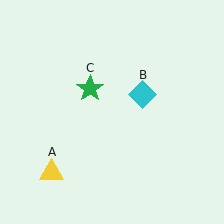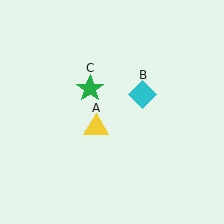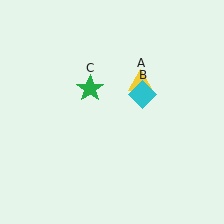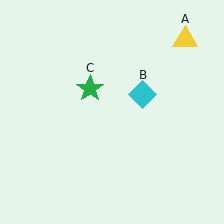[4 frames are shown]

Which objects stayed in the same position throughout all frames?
Cyan diamond (object B) and green star (object C) remained stationary.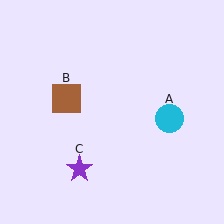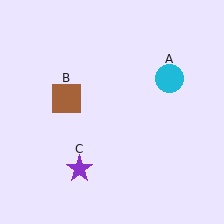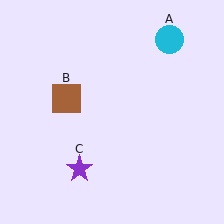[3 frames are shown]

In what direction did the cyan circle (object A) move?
The cyan circle (object A) moved up.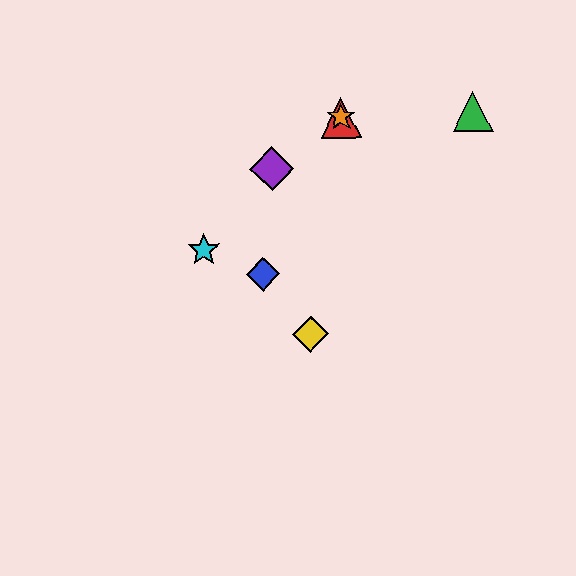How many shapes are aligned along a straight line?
3 shapes (the red triangle, the blue diamond, the orange star) are aligned along a straight line.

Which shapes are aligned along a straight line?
The red triangle, the blue diamond, the orange star are aligned along a straight line.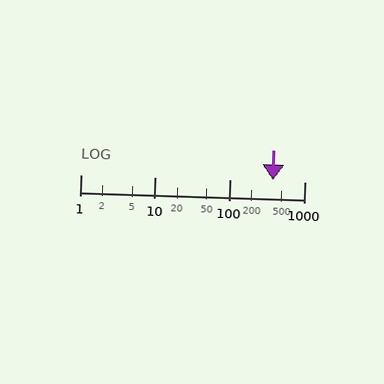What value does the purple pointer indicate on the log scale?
The pointer indicates approximately 380.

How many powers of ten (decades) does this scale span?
The scale spans 3 decades, from 1 to 1000.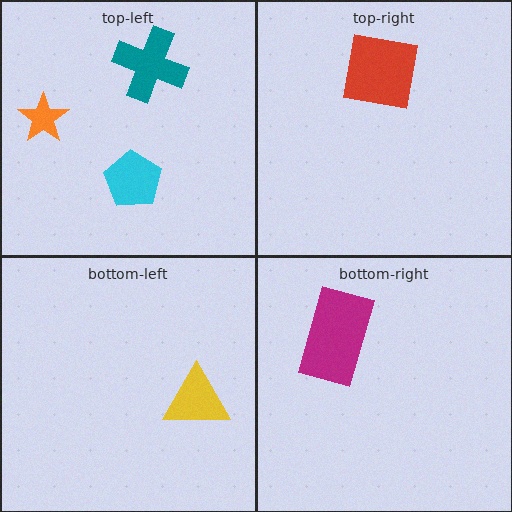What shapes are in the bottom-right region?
The magenta rectangle.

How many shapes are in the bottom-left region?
1.